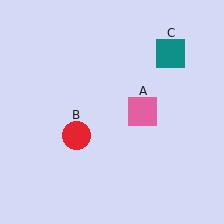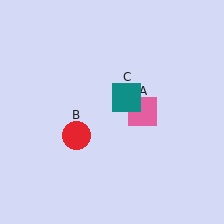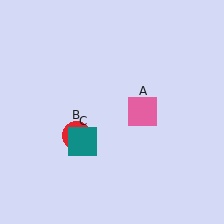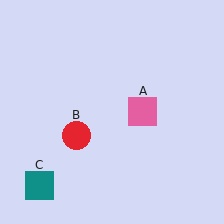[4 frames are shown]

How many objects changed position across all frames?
1 object changed position: teal square (object C).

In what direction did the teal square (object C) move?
The teal square (object C) moved down and to the left.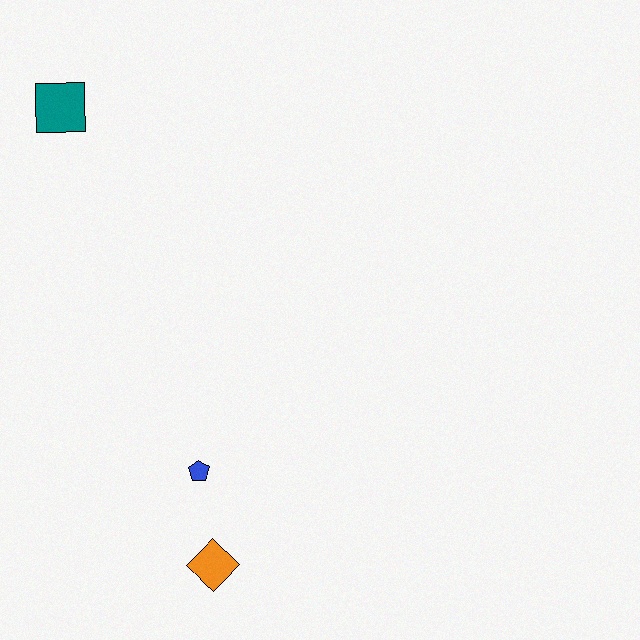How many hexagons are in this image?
There are no hexagons.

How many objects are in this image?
There are 3 objects.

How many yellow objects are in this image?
There are no yellow objects.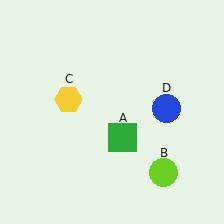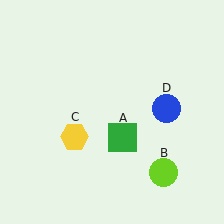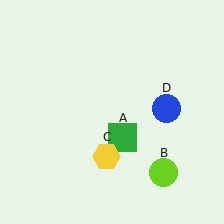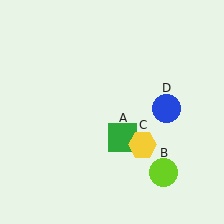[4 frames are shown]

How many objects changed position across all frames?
1 object changed position: yellow hexagon (object C).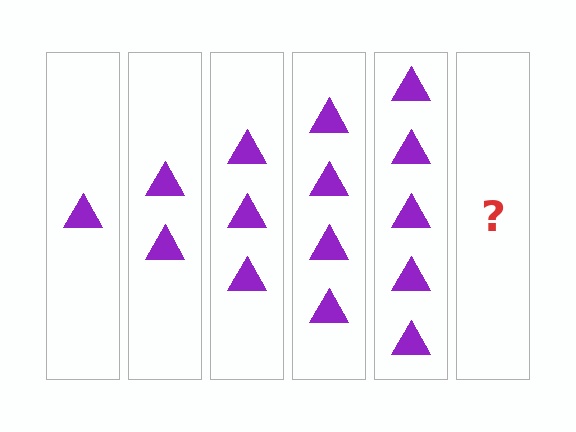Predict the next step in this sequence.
The next step is 6 triangles.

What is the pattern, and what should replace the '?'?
The pattern is that each step adds one more triangle. The '?' should be 6 triangles.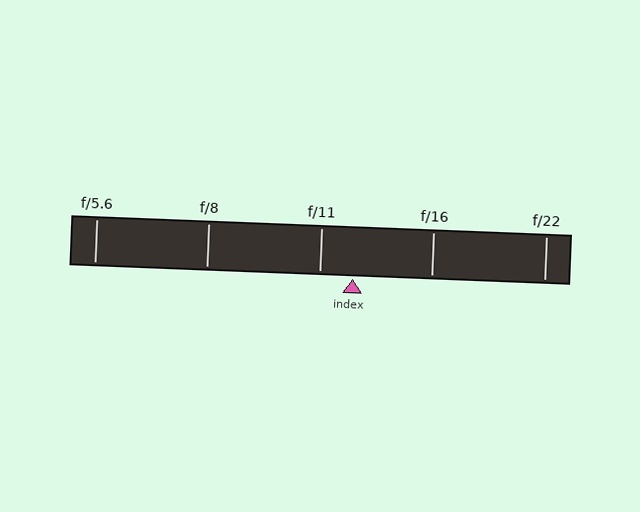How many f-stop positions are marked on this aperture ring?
There are 5 f-stop positions marked.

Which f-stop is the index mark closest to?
The index mark is closest to f/11.